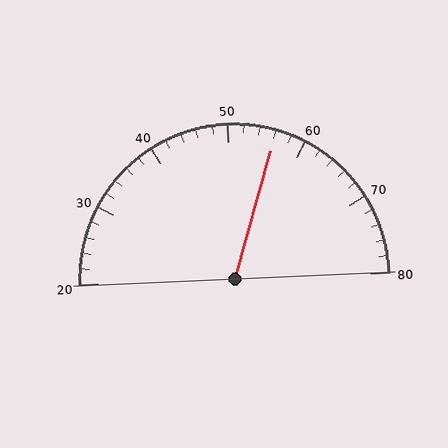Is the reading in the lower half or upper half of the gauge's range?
The reading is in the upper half of the range (20 to 80).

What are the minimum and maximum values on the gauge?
The gauge ranges from 20 to 80.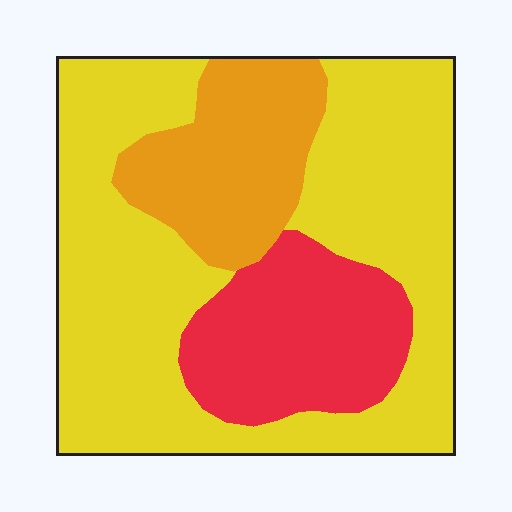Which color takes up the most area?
Yellow, at roughly 60%.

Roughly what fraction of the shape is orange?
Orange covers roughly 20% of the shape.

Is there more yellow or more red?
Yellow.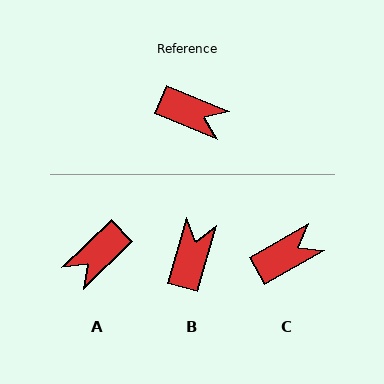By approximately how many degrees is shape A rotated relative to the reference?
Approximately 114 degrees clockwise.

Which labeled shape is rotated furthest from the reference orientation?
A, about 114 degrees away.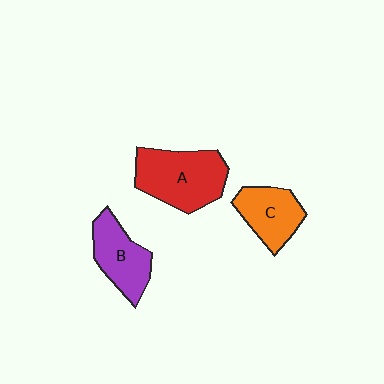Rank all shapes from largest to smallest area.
From largest to smallest: A (red), B (purple), C (orange).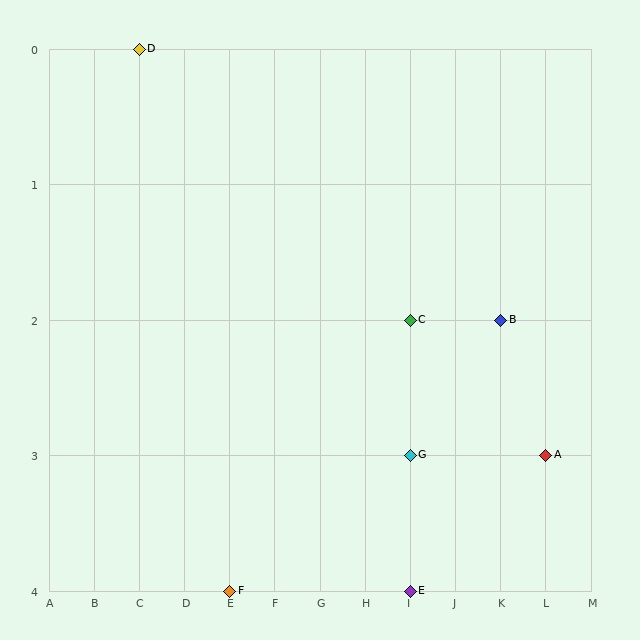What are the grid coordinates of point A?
Point A is at grid coordinates (L, 3).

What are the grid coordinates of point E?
Point E is at grid coordinates (I, 4).